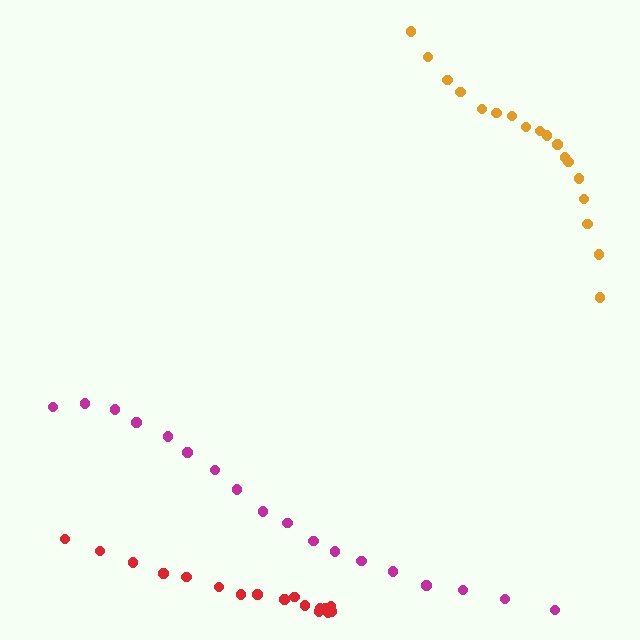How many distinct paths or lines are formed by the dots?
There are 3 distinct paths.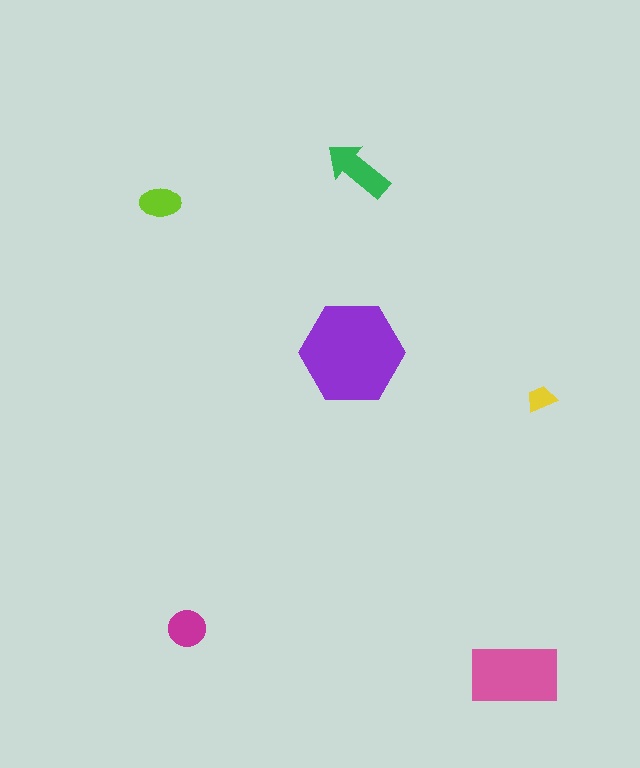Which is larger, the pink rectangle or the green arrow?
The pink rectangle.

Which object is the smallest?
The yellow trapezoid.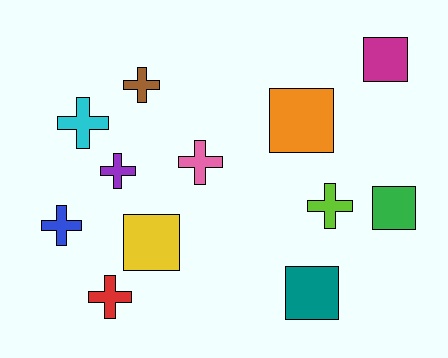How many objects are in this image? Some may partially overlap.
There are 12 objects.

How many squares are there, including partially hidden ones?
There are 5 squares.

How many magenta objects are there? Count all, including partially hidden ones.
There is 1 magenta object.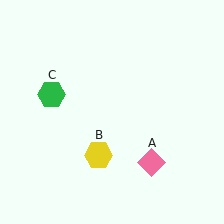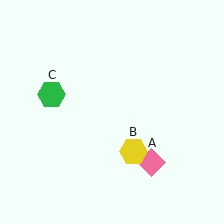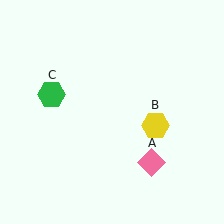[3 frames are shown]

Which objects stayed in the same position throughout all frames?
Pink diamond (object A) and green hexagon (object C) remained stationary.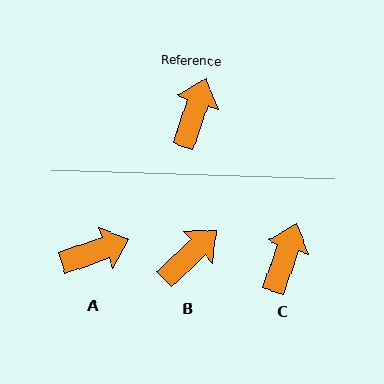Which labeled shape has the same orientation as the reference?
C.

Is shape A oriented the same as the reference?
No, it is off by about 52 degrees.